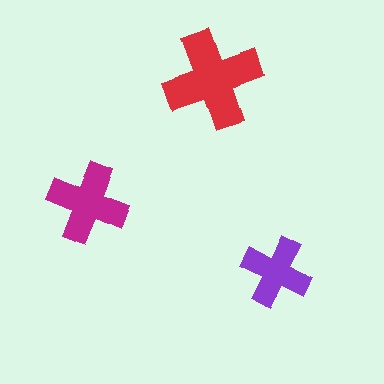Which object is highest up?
The red cross is topmost.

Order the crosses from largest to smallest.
the red one, the magenta one, the purple one.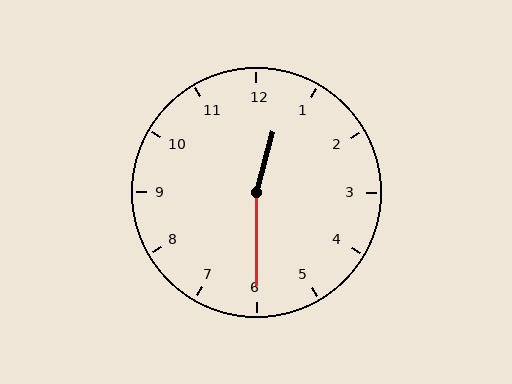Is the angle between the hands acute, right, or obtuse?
It is obtuse.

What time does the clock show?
12:30.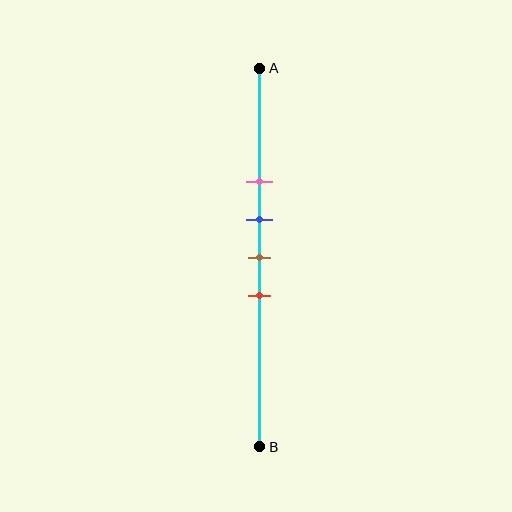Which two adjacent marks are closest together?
The blue and brown marks are the closest adjacent pair.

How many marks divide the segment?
There are 4 marks dividing the segment.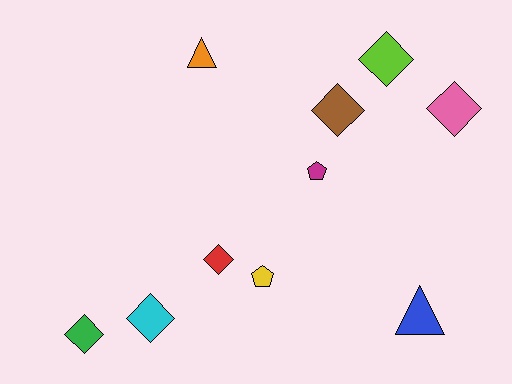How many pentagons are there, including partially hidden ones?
There are 2 pentagons.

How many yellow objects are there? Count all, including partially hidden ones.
There is 1 yellow object.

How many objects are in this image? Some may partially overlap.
There are 10 objects.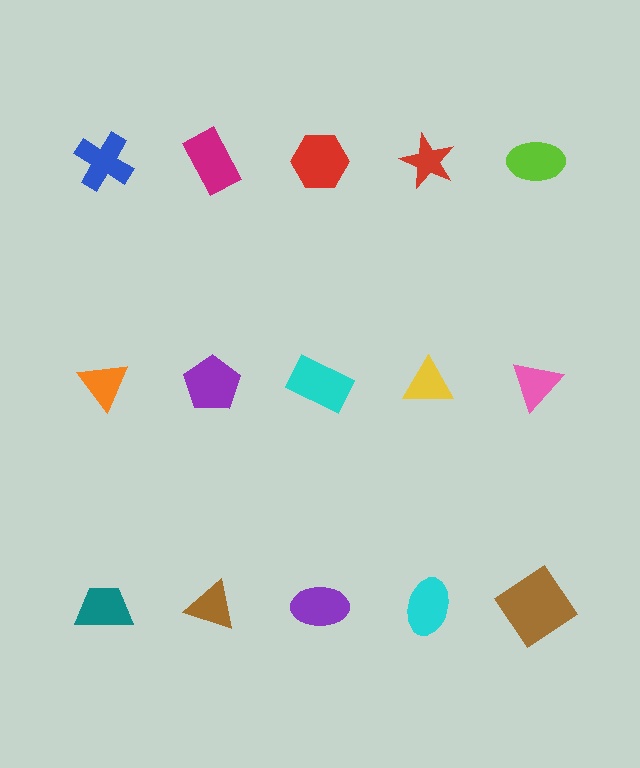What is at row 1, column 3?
A red hexagon.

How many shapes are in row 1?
5 shapes.